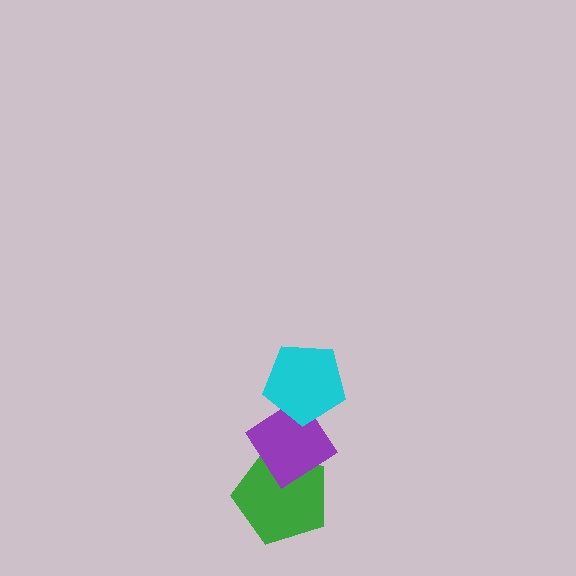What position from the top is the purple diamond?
The purple diamond is 2nd from the top.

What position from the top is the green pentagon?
The green pentagon is 3rd from the top.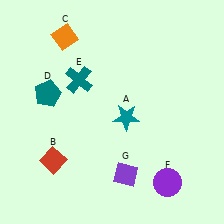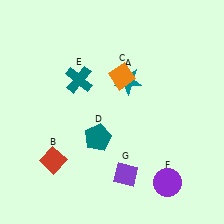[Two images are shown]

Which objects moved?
The objects that moved are: the teal star (A), the orange diamond (C), the teal pentagon (D).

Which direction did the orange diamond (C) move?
The orange diamond (C) moved right.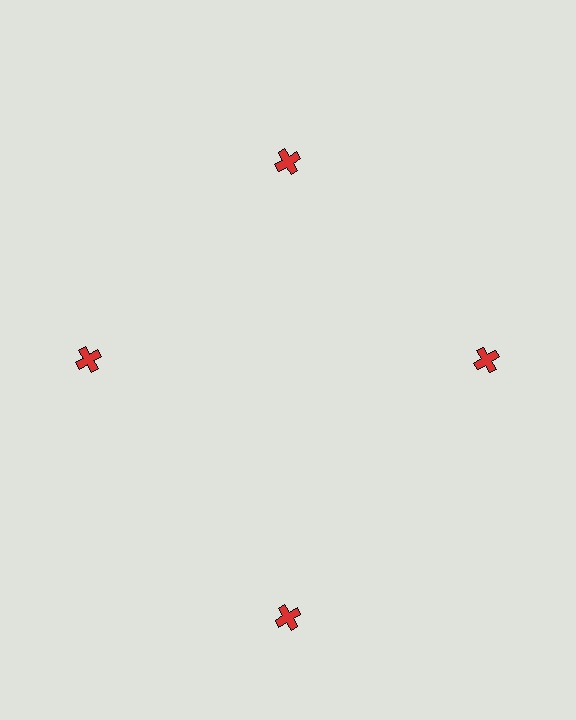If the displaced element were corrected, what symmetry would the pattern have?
It would have 4-fold rotational symmetry — the pattern would map onto itself every 90 degrees.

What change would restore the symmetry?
The symmetry would be restored by moving it inward, back onto the ring so that all 4 crosses sit at equal angles and equal distance from the center.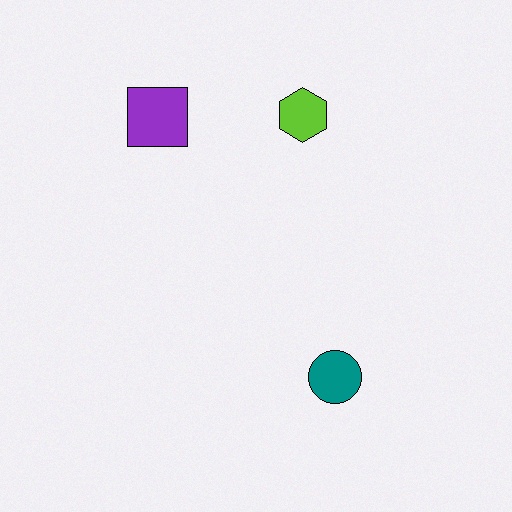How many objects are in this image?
There are 3 objects.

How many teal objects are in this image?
There is 1 teal object.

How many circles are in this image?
There is 1 circle.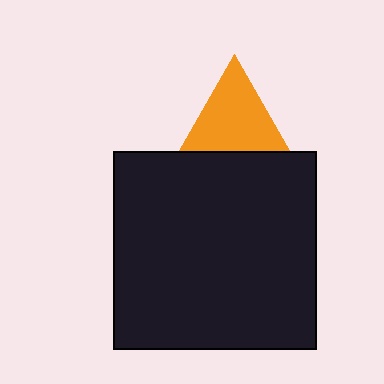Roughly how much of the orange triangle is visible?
Most of it is visible (roughly 67%).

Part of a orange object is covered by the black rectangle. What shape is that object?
It is a triangle.